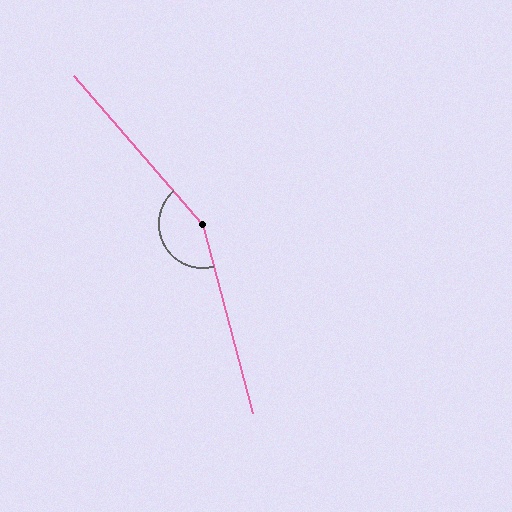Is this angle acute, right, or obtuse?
It is obtuse.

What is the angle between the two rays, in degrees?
Approximately 154 degrees.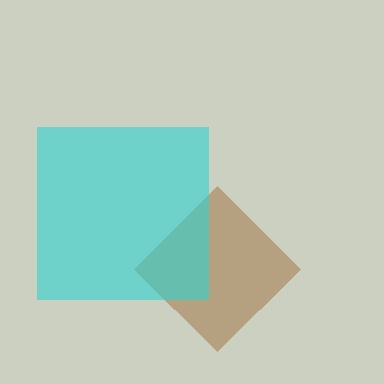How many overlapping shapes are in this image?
There are 2 overlapping shapes in the image.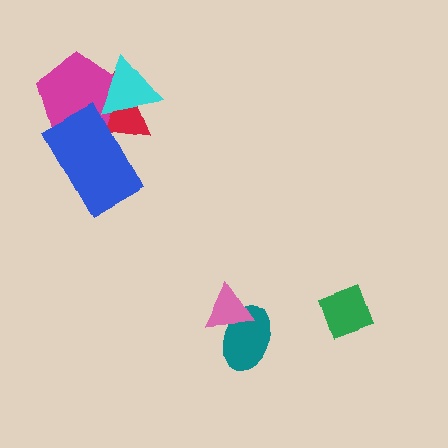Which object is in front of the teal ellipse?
The pink triangle is in front of the teal ellipse.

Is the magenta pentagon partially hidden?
Yes, it is partially covered by another shape.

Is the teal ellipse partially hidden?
Yes, it is partially covered by another shape.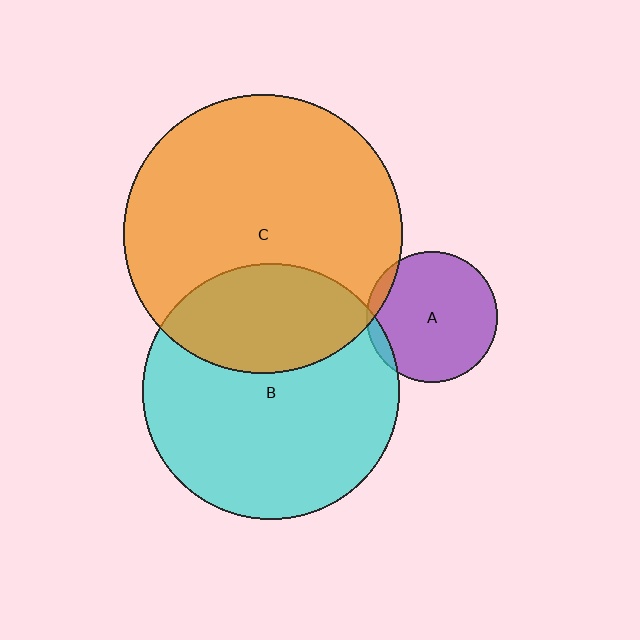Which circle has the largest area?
Circle C (orange).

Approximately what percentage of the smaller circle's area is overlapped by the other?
Approximately 5%.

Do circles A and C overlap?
Yes.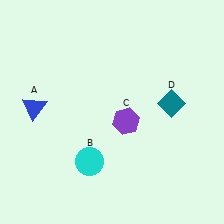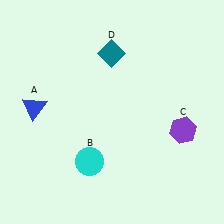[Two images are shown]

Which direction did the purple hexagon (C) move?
The purple hexagon (C) moved right.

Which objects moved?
The objects that moved are: the purple hexagon (C), the teal diamond (D).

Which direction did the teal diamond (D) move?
The teal diamond (D) moved left.